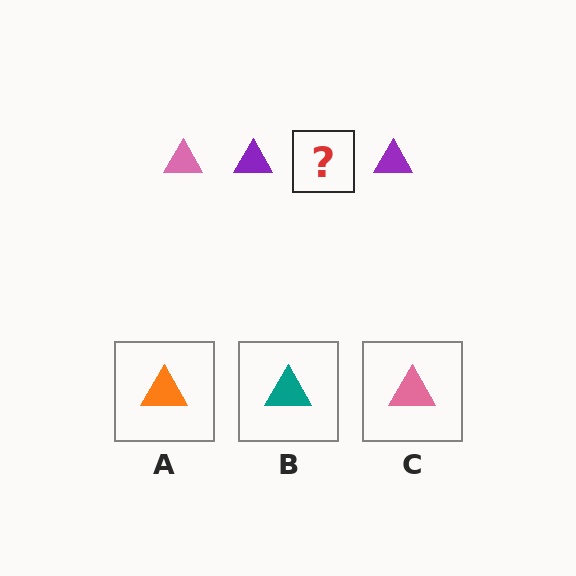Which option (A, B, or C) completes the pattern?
C.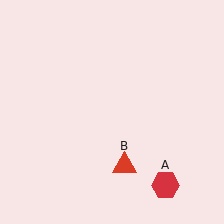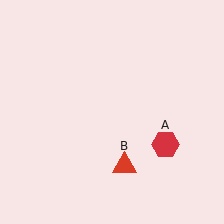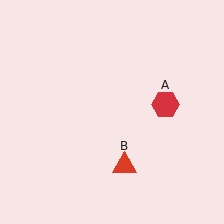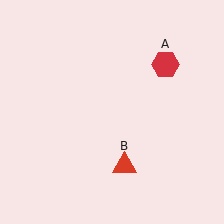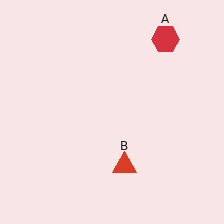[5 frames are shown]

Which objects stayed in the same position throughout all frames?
Red triangle (object B) remained stationary.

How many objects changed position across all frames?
1 object changed position: red hexagon (object A).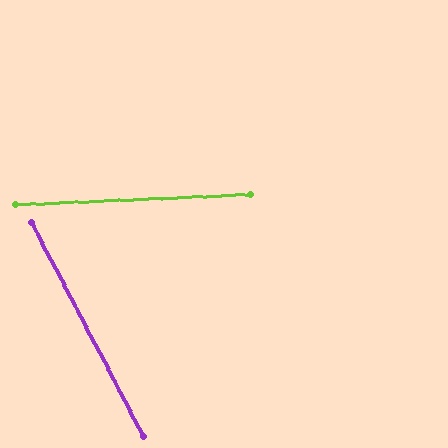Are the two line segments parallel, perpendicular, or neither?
Neither parallel nor perpendicular — they differ by about 65°.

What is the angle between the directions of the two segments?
Approximately 65 degrees.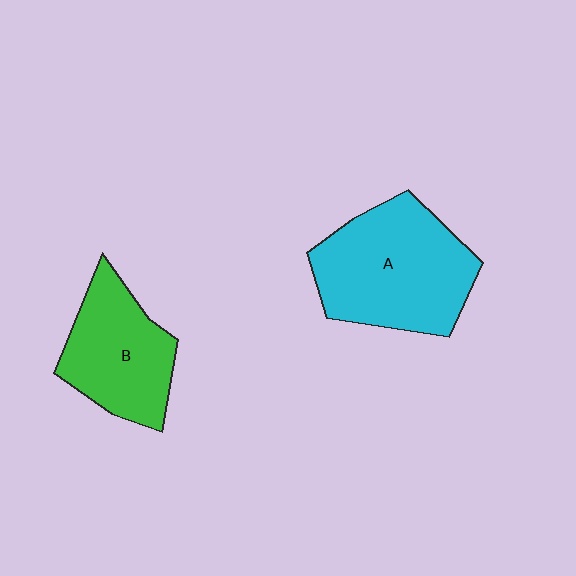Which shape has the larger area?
Shape A (cyan).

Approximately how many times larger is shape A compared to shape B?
Approximately 1.4 times.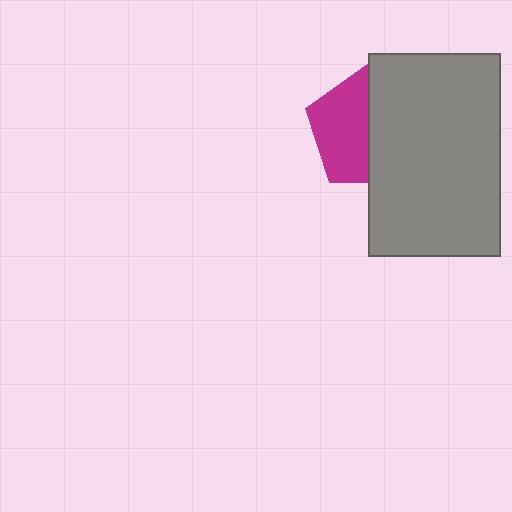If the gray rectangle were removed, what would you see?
You would see the complete magenta pentagon.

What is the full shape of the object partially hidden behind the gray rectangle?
The partially hidden object is a magenta pentagon.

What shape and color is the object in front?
The object in front is a gray rectangle.